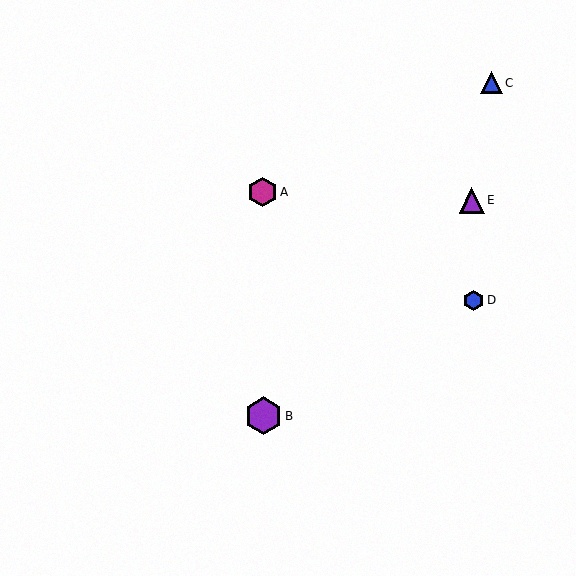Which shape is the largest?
The purple hexagon (labeled B) is the largest.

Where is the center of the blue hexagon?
The center of the blue hexagon is at (474, 300).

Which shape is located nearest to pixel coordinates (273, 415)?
The purple hexagon (labeled B) at (264, 416) is nearest to that location.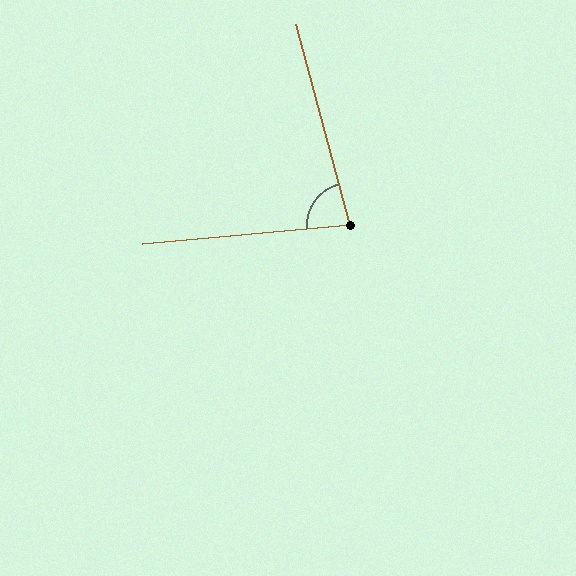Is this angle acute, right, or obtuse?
It is acute.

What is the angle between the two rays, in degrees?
Approximately 80 degrees.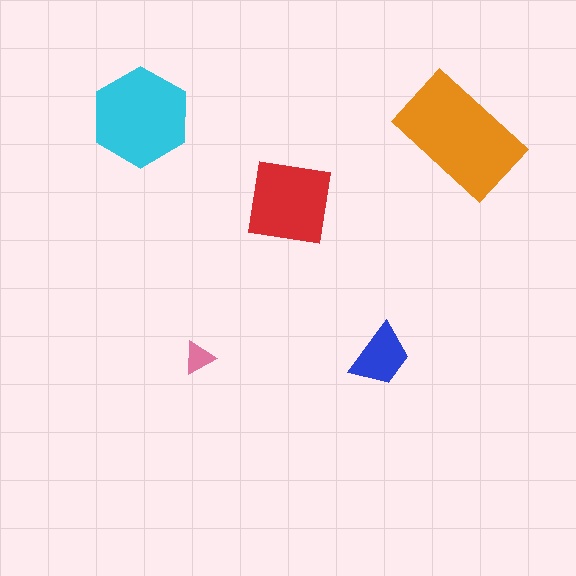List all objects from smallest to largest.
The pink triangle, the blue trapezoid, the red square, the cyan hexagon, the orange rectangle.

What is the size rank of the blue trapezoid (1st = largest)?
4th.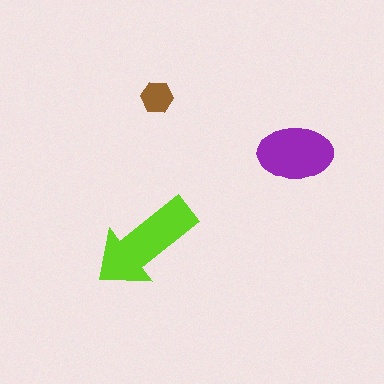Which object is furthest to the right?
The purple ellipse is rightmost.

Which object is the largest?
The lime arrow.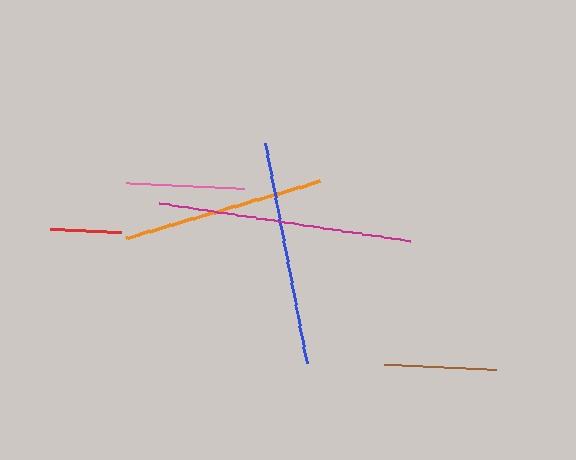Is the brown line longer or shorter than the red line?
The brown line is longer than the red line.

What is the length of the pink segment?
The pink segment is approximately 118 pixels long.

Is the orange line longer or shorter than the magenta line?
The magenta line is longer than the orange line.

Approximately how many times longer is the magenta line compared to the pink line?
The magenta line is approximately 2.1 times the length of the pink line.